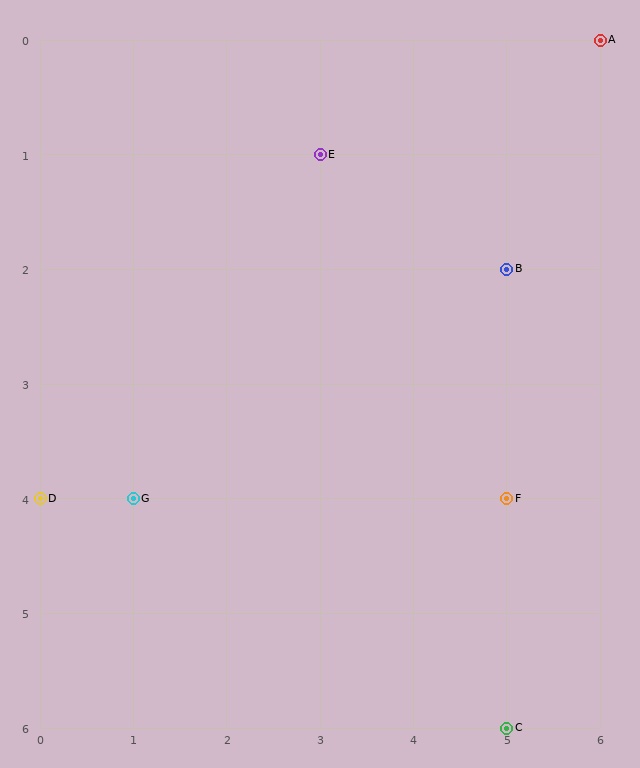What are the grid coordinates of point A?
Point A is at grid coordinates (6, 0).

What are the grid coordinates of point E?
Point E is at grid coordinates (3, 1).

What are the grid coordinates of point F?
Point F is at grid coordinates (5, 4).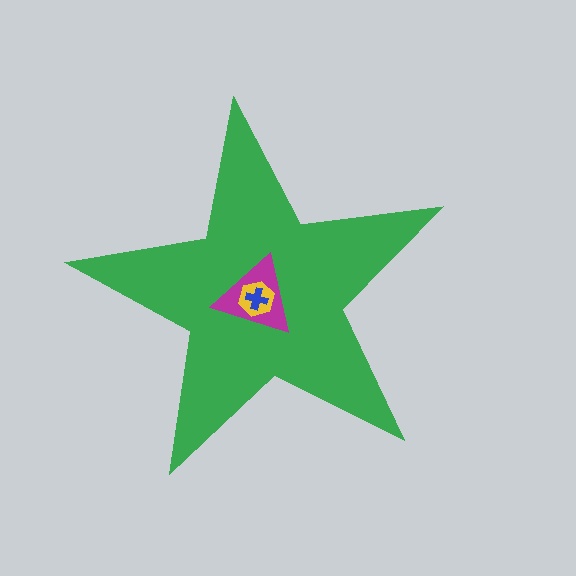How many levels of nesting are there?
4.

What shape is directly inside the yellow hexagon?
The blue cross.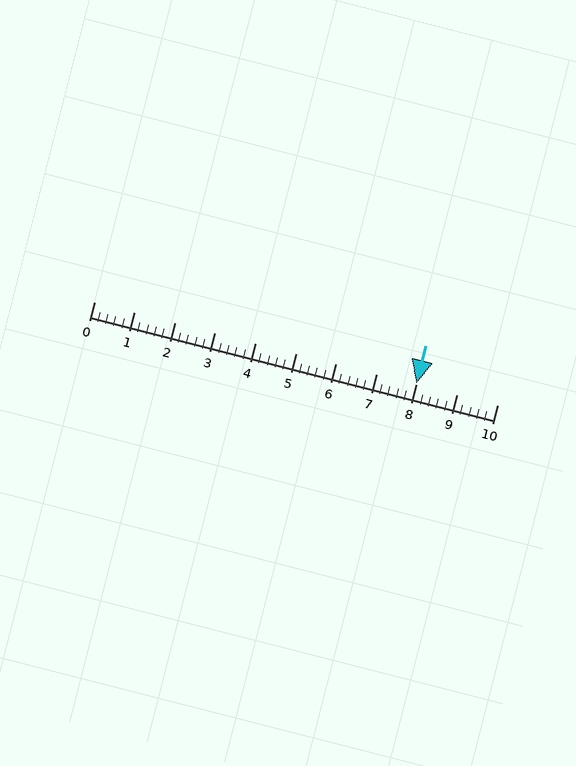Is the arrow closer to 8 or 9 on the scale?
The arrow is closer to 8.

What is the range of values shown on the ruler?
The ruler shows values from 0 to 10.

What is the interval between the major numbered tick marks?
The major tick marks are spaced 1 units apart.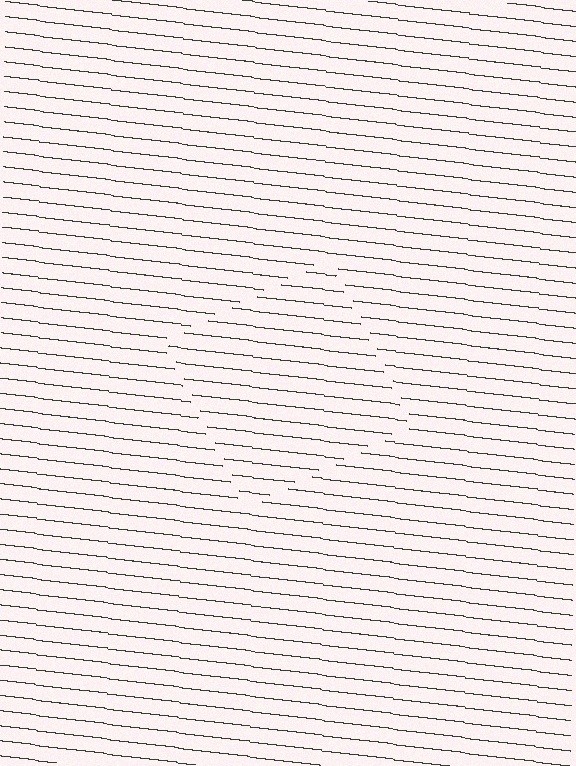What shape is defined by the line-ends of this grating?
An illusory square. The interior of the shape contains the same grating, shifted by half a period — the contour is defined by the phase discontinuity where line-ends from the inner and outer gratings abut.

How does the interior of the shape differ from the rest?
The interior of the shape contains the same grating, shifted by half a period — the contour is defined by the phase discontinuity where line-ends from the inner and outer gratings abut.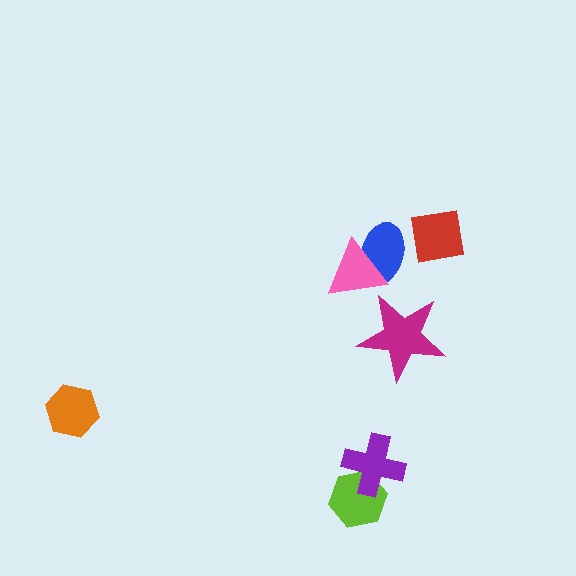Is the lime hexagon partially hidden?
Yes, it is partially covered by another shape.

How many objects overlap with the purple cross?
1 object overlaps with the purple cross.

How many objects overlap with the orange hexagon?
0 objects overlap with the orange hexagon.